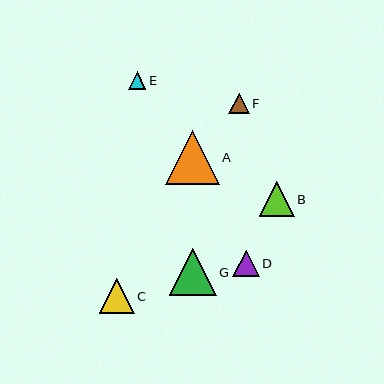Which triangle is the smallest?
Triangle E is the smallest with a size of approximately 18 pixels.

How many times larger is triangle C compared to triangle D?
Triangle C is approximately 1.3 times the size of triangle D.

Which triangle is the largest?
Triangle A is the largest with a size of approximately 54 pixels.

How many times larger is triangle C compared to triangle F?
Triangle C is approximately 1.7 times the size of triangle F.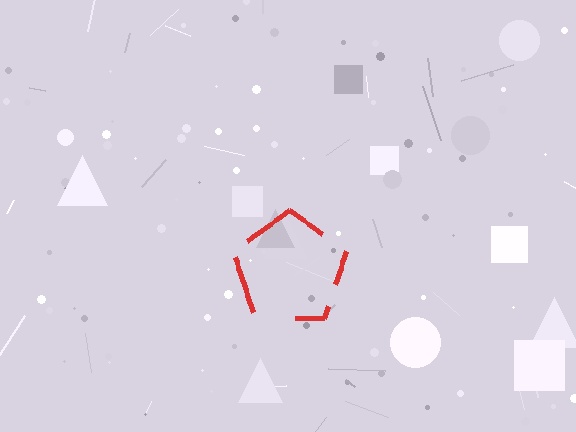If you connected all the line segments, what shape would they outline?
They would outline a pentagon.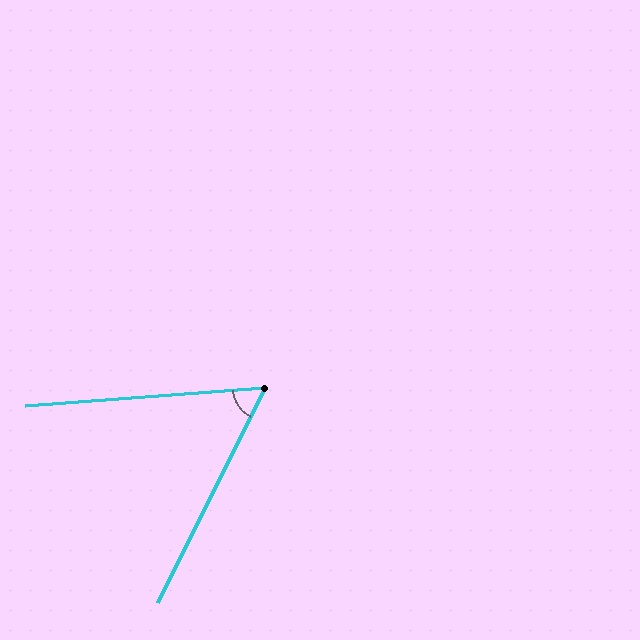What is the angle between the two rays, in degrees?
Approximately 59 degrees.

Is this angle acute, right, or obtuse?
It is acute.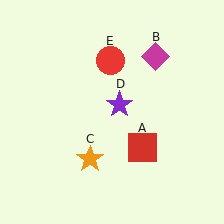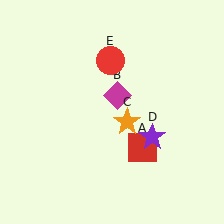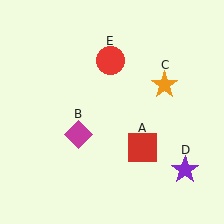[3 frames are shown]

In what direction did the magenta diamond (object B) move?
The magenta diamond (object B) moved down and to the left.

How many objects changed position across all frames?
3 objects changed position: magenta diamond (object B), orange star (object C), purple star (object D).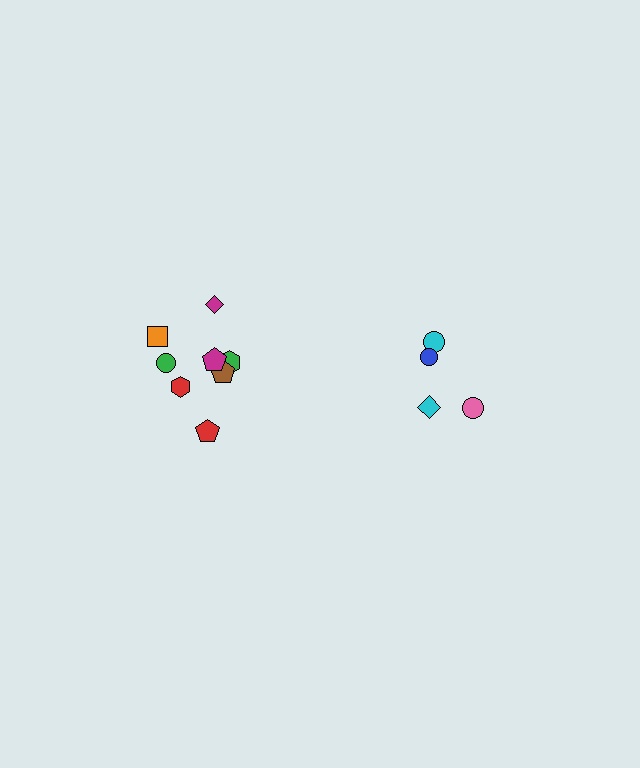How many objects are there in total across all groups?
There are 12 objects.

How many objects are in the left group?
There are 8 objects.